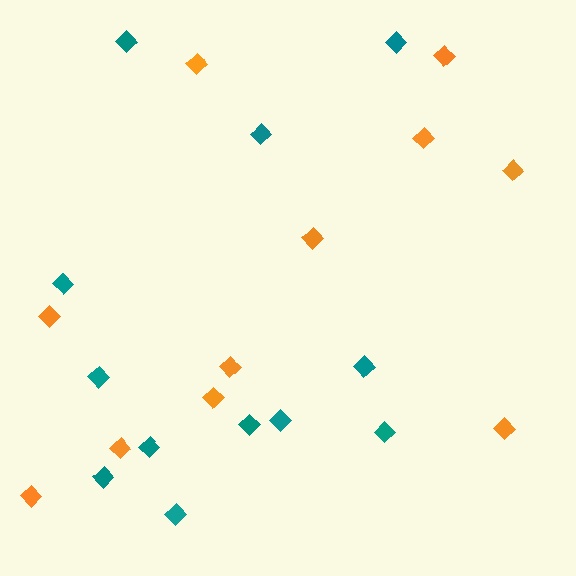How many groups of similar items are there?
There are 2 groups: one group of teal diamonds (12) and one group of orange diamonds (11).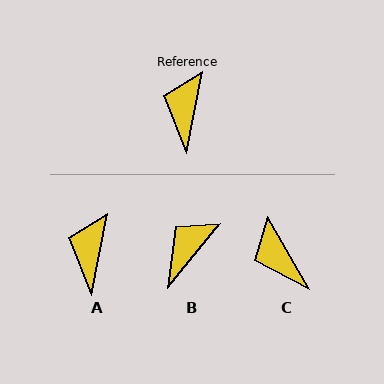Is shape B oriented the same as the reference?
No, it is off by about 29 degrees.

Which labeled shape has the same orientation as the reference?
A.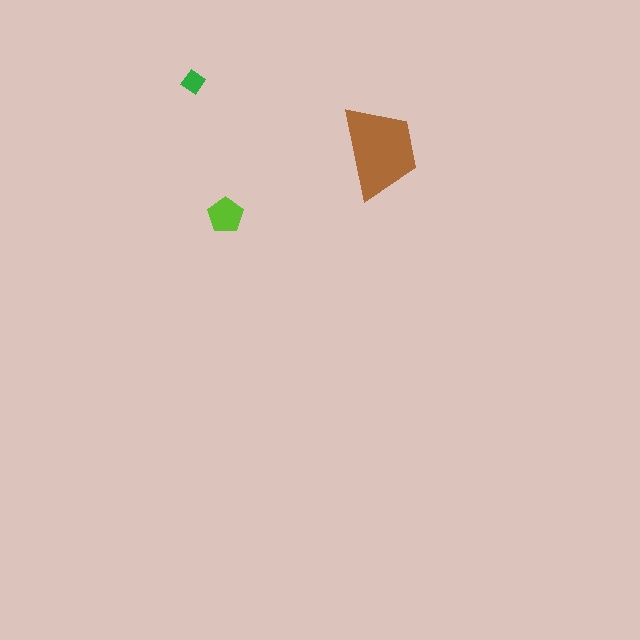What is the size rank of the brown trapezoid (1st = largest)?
1st.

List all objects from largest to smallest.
The brown trapezoid, the lime pentagon, the green diamond.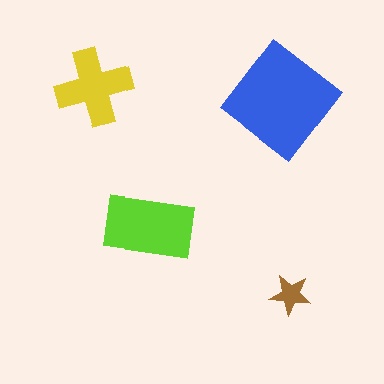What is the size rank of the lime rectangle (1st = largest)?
2nd.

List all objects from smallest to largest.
The brown star, the yellow cross, the lime rectangle, the blue diamond.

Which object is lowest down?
The brown star is bottommost.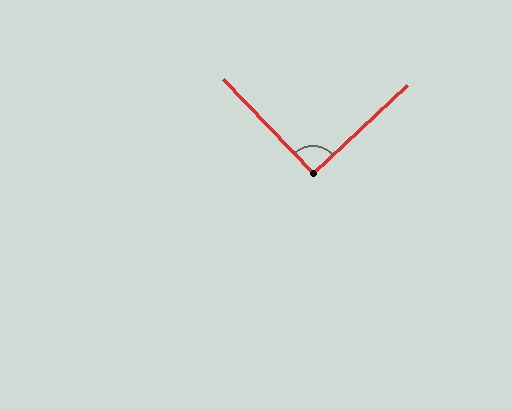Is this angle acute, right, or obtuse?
It is approximately a right angle.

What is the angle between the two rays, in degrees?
Approximately 90 degrees.